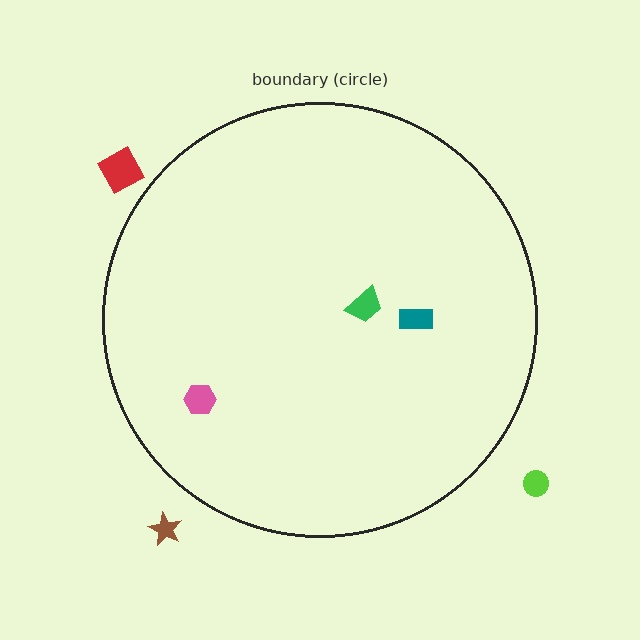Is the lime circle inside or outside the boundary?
Outside.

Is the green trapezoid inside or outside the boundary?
Inside.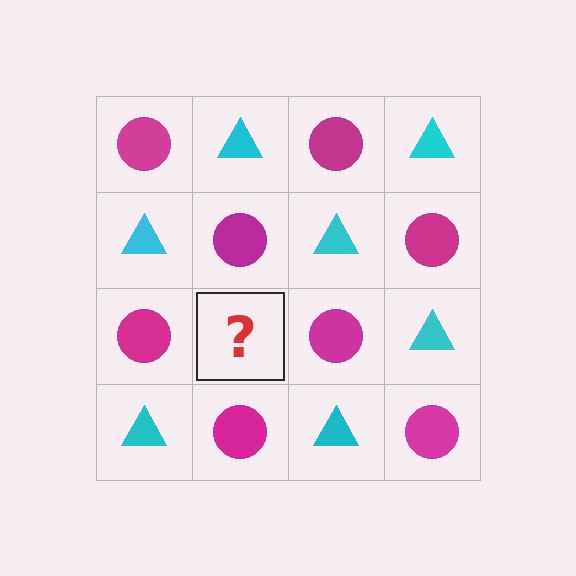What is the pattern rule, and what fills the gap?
The rule is that it alternates magenta circle and cyan triangle in a checkerboard pattern. The gap should be filled with a cyan triangle.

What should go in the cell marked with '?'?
The missing cell should contain a cyan triangle.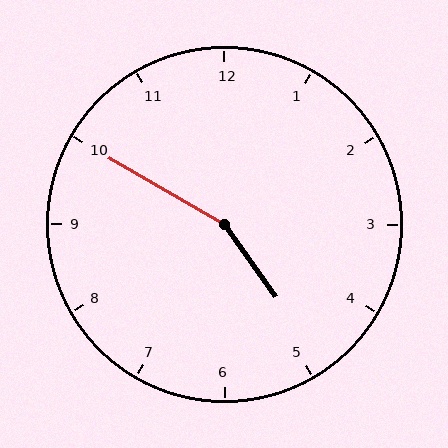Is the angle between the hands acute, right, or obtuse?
It is obtuse.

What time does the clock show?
4:50.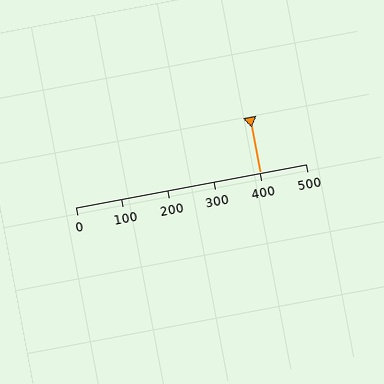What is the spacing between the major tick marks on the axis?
The major ticks are spaced 100 apart.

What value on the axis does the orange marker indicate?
The marker indicates approximately 400.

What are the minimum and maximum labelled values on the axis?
The axis runs from 0 to 500.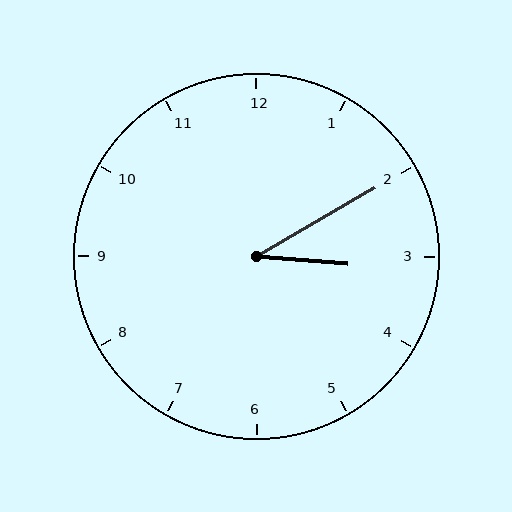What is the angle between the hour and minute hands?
Approximately 35 degrees.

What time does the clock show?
3:10.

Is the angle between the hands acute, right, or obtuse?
It is acute.